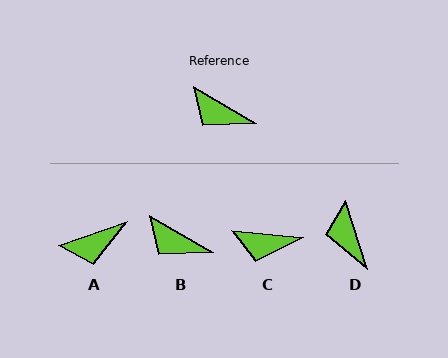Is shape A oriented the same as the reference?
No, it is off by about 49 degrees.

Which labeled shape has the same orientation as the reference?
B.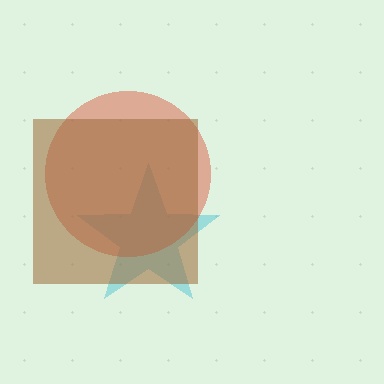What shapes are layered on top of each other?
The layered shapes are: a cyan star, a red circle, a brown square.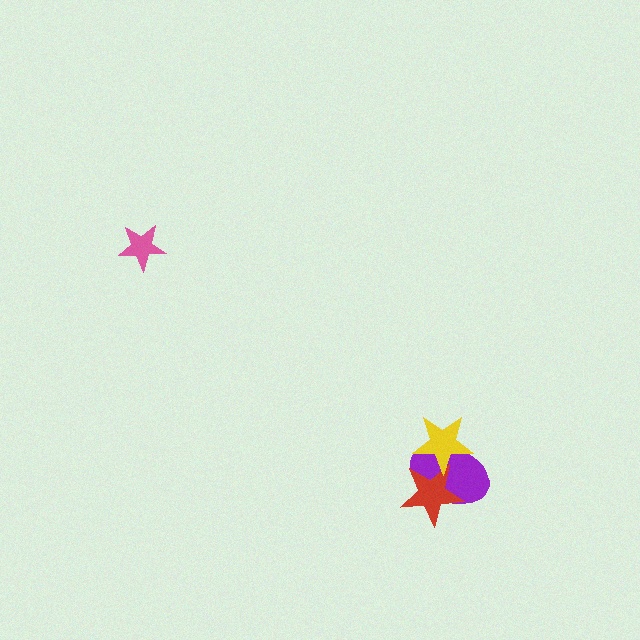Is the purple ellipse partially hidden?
Yes, it is partially covered by another shape.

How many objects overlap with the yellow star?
2 objects overlap with the yellow star.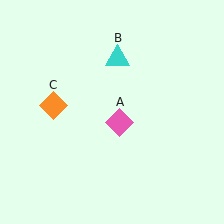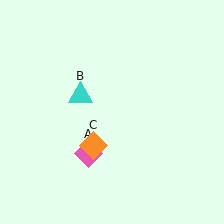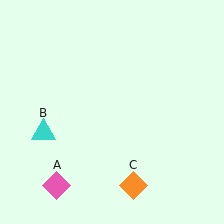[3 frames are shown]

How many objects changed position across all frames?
3 objects changed position: pink diamond (object A), cyan triangle (object B), orange diamond (object C).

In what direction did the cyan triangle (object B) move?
The cyan triangle (object B) moved down and to the left.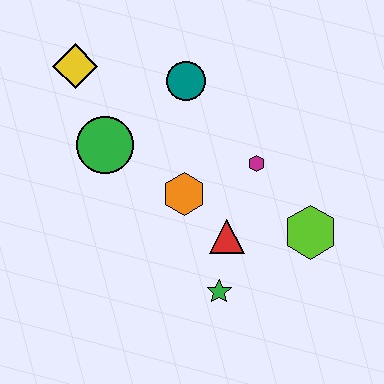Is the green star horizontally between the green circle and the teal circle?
No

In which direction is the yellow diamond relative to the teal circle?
The yellow diamond is to the left of the teal circle.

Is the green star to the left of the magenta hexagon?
Yes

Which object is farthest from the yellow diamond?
The lime hexagon is farthest from the yellow diamond.